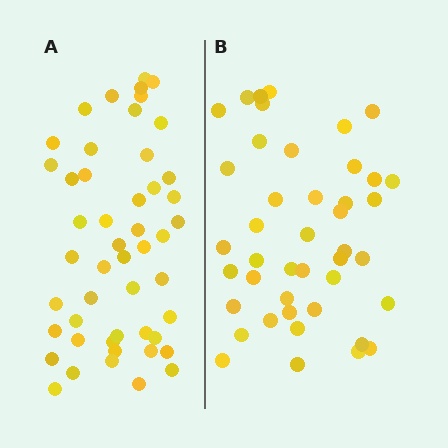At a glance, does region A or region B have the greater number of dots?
Region A (the left region) has more dots.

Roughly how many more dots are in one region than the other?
Region A has about 6 more dots than region B.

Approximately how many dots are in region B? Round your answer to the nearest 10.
About 40 dots. (The exact count is 43, which rounds to 40.)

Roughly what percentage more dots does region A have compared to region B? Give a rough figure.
About 15% more.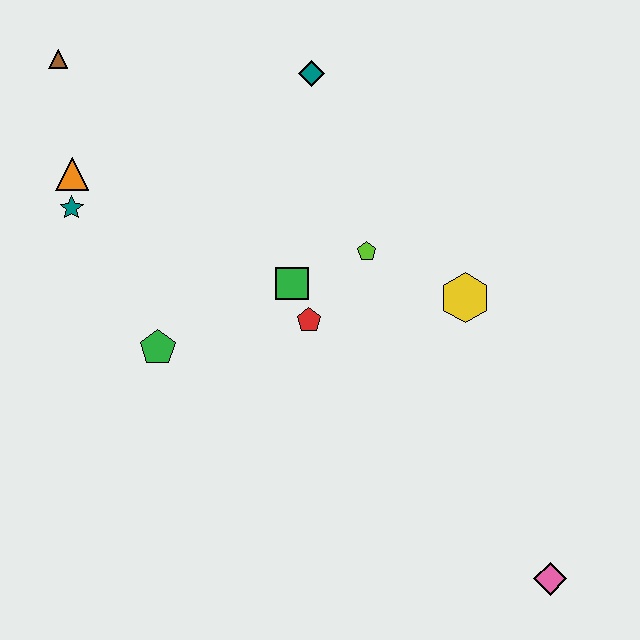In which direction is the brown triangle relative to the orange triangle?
The brown triangle is above the orange triangle.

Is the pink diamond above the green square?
No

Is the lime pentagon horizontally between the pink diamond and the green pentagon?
Yes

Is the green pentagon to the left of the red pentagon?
Yes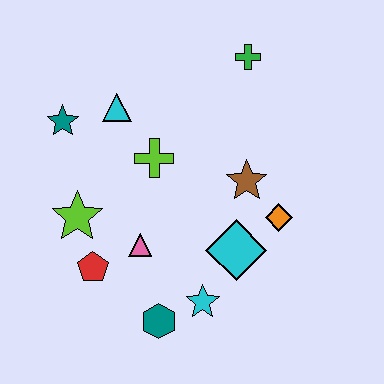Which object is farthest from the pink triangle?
The green cross is farthest from the pink triangle.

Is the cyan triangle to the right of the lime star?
Yes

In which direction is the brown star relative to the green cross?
The brown star is below the green cross.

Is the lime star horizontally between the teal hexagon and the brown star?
No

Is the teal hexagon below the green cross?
Yes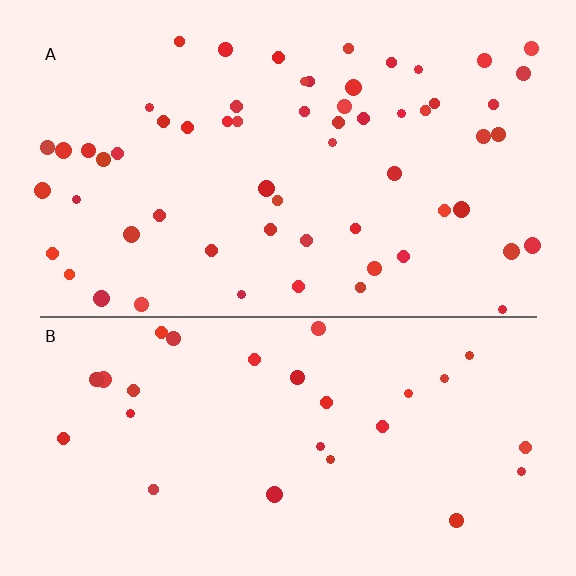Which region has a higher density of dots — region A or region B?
A (the top).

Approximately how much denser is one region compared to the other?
Approximately 2.1× — region A over region B.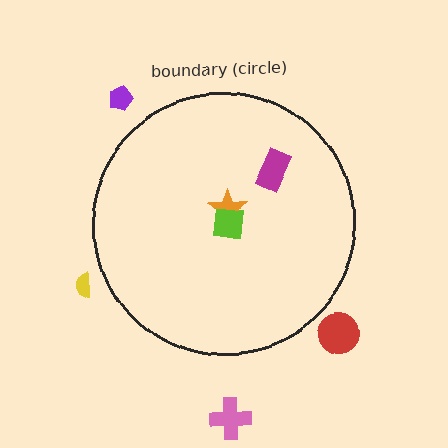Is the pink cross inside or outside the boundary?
Outside.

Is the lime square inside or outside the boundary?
Inside.